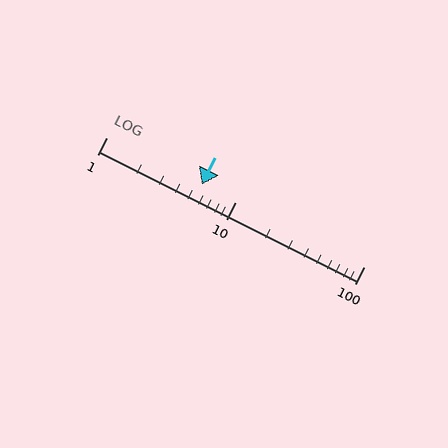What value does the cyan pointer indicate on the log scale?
The pointer indicates approximately 5.5.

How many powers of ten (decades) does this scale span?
The scale spans 2 decades, from 1 to 100.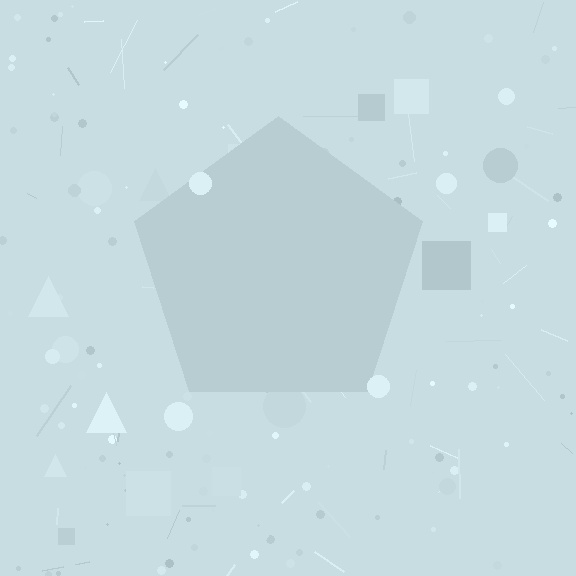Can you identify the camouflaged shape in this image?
The camouflaged shape is a pentagon.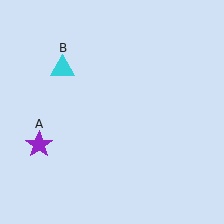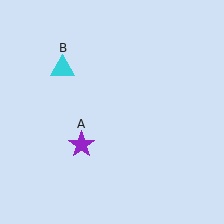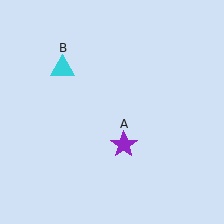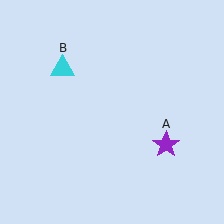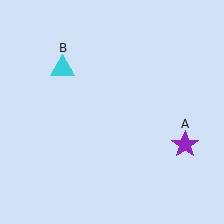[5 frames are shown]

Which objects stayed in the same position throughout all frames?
Cyan triangle (object B) remained stationary.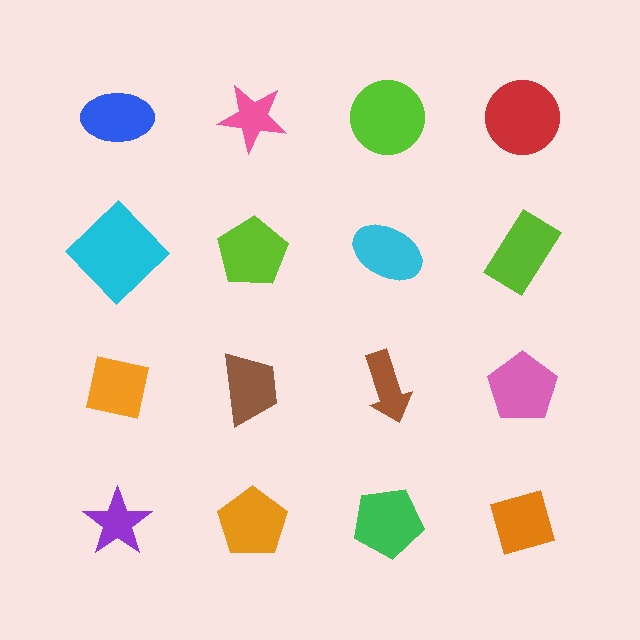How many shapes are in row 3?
4 shapes.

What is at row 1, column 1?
A blue ellipse.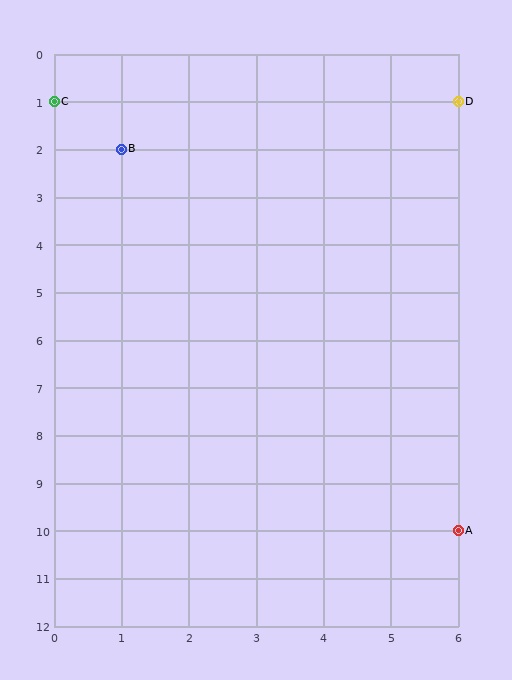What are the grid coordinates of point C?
Point C is at grid coordinates (0, 1).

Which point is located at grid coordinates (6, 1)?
Point D is at (6, 1).